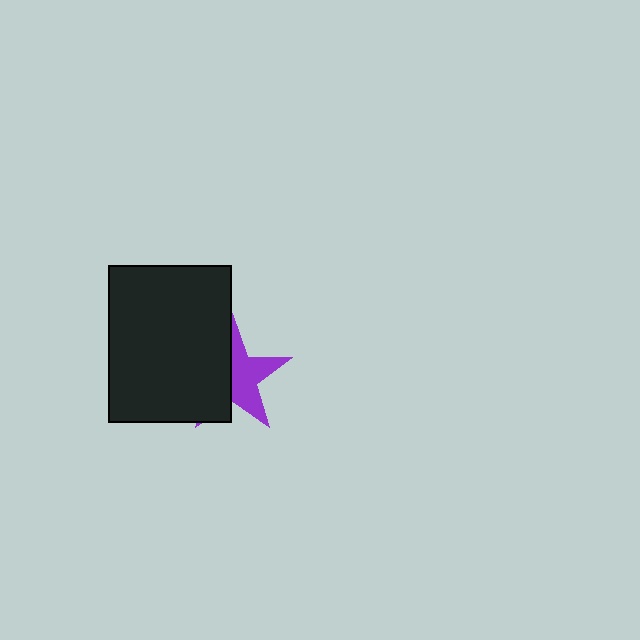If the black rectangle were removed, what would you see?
You would see the complete purple star.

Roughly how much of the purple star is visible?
About half of it is visible (roughly 52%).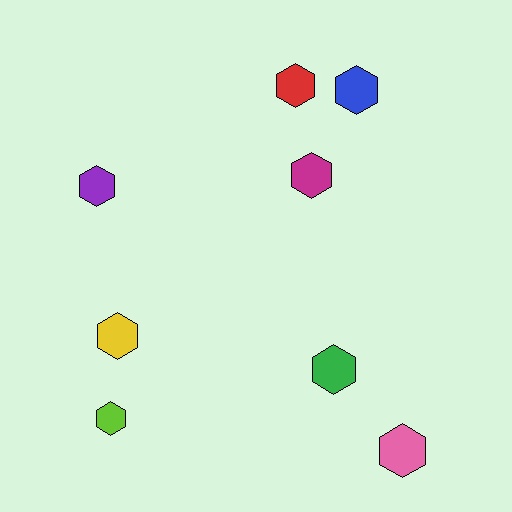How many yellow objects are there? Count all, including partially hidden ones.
There is 1 yellow object.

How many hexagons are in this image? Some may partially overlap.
There are 8 hexagons.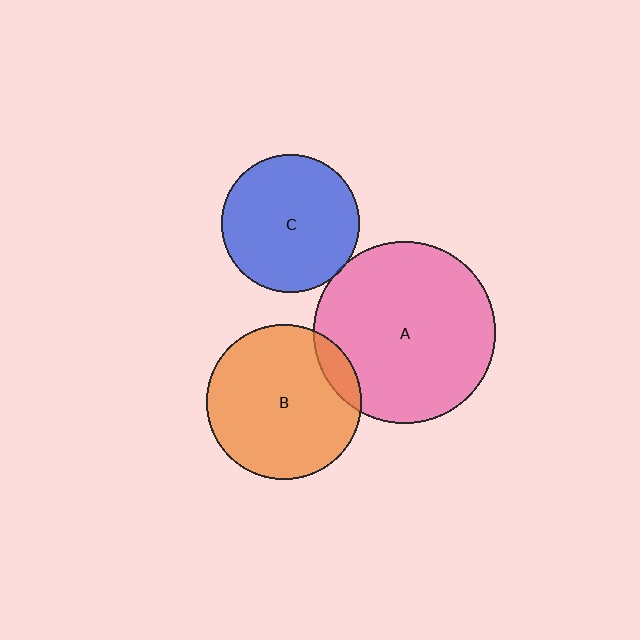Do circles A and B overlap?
Yes.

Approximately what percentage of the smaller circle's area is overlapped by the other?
Approximately 10%.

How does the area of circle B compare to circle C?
Approximately 1.3 times.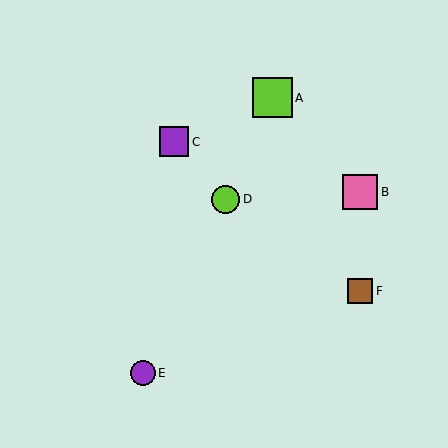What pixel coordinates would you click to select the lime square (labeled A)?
Click at (272, 98) to select the lime square A.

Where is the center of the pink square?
The center of the pink square is at (360, 192).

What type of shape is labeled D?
Shape D is a lime circle.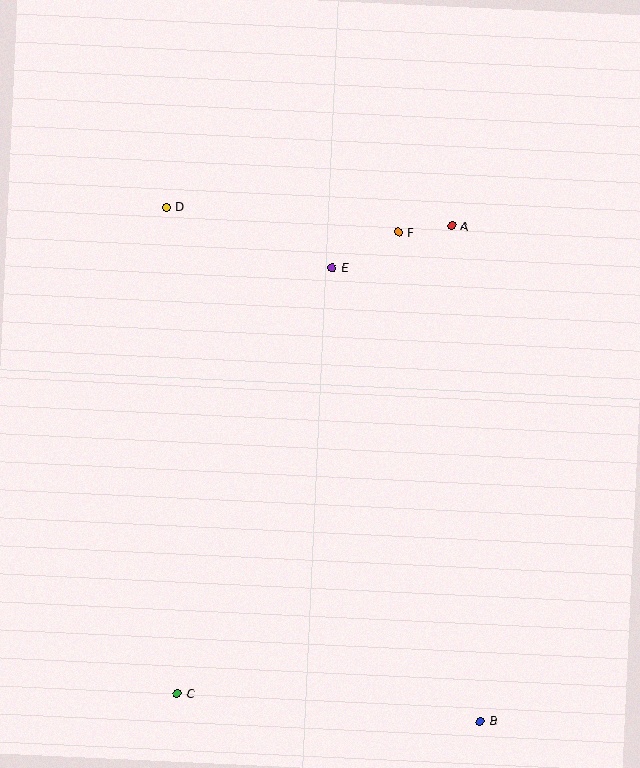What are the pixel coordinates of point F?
Point F is at (398, 232).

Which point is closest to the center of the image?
Point E at (332, 268) is closest to the center.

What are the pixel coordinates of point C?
Point C is at (177, 694).